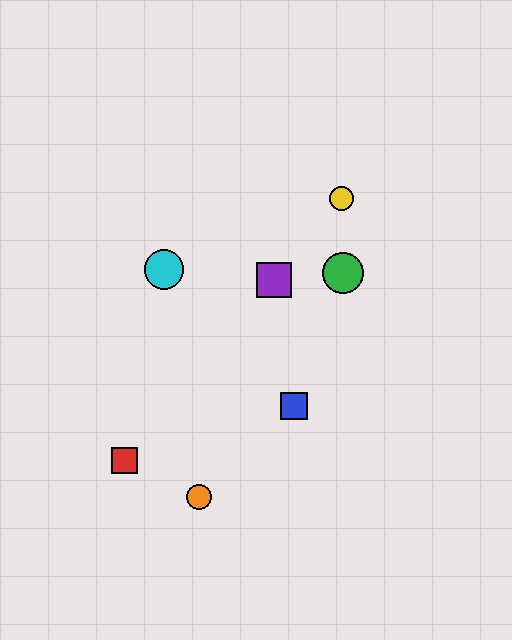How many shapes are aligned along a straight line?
3 shapes (the red square, the yellow circle, the purple square) are aligned along a straight line.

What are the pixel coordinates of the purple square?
The purple square is at (274, 280).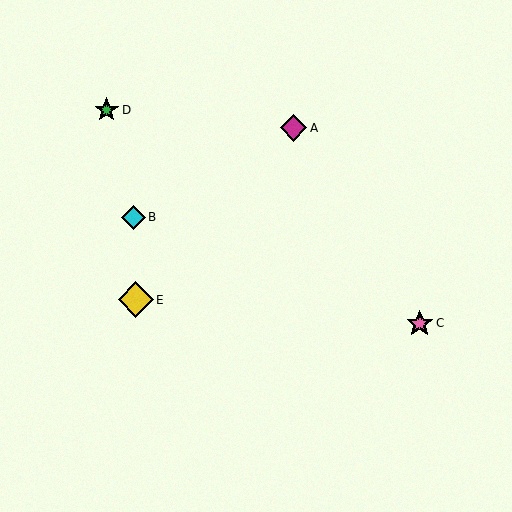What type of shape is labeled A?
Shape A is a magenta diamond.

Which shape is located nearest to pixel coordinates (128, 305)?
The yellow diamond (labeled E) at (136, 300) is nearest to that location.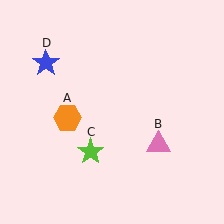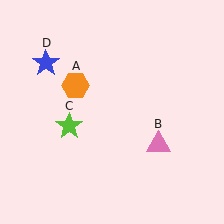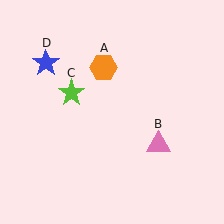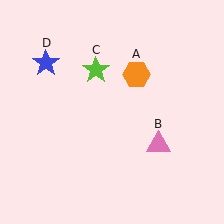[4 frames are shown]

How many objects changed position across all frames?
2 objects changed position: orange hexagon (object A), lime star (object C).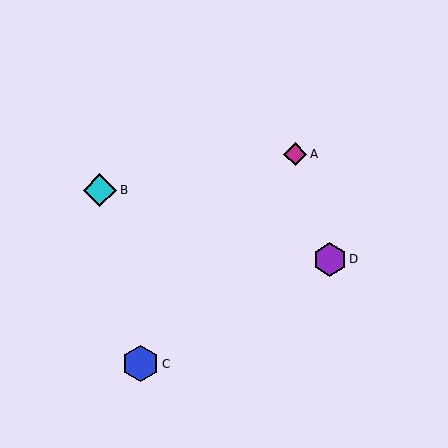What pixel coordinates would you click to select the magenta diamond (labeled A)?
Click at (295, 154) to select the magenta diamond A.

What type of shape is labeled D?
Shape D is a purple hexagon.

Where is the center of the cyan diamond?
The center of the cyan diamond is at (100, 190).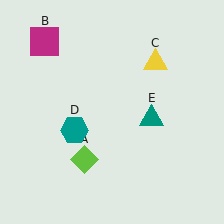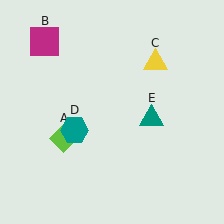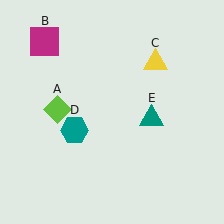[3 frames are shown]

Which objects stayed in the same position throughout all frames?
Magenta square (object B) and yellow triangle (object C) and teal hexagon (object D) and teal triangle (object E) remained stationary.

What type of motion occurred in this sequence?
The lime diamond (object A) rotated clockwise around the center of the scene.